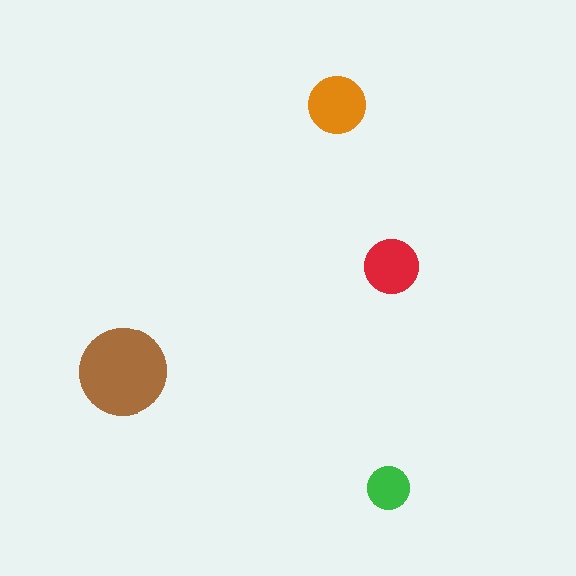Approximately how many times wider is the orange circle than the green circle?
About 1.5 times wider.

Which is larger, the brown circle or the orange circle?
The brown one.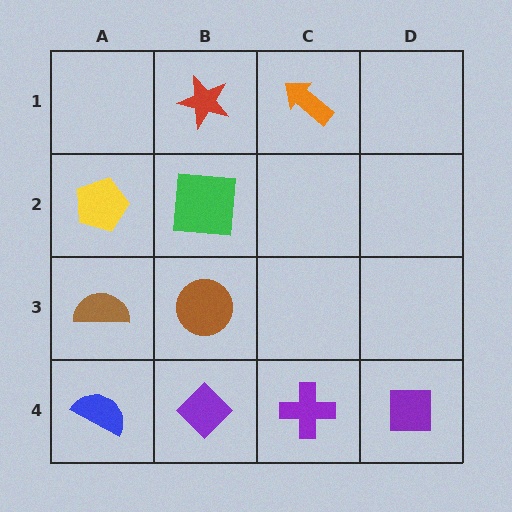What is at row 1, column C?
An orange arrow.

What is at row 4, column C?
A purple cross.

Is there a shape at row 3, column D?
No, that cell is empty.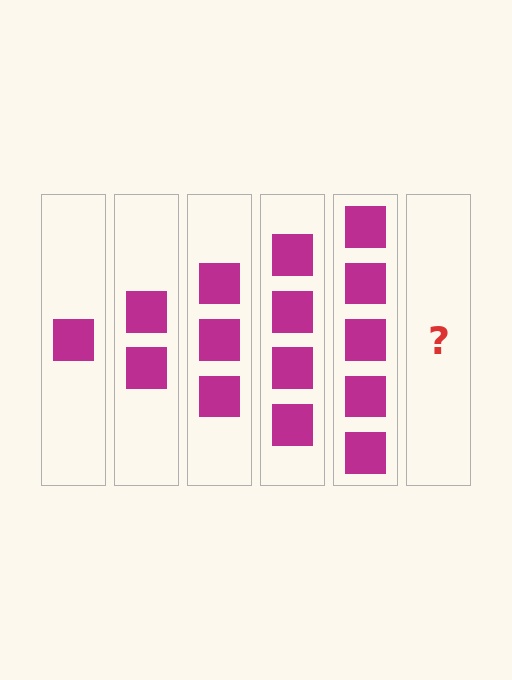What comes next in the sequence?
The next element should be 6 squares.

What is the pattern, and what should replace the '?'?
The pattern is that each step adds one more square. The '?' should be 6 squares.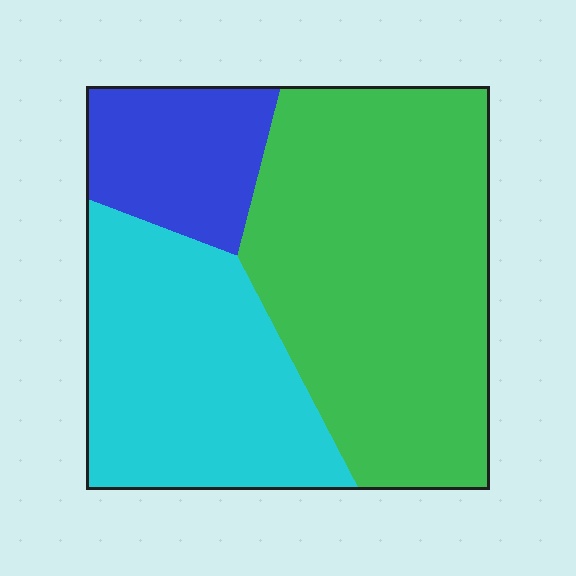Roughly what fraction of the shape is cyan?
Cyan takes up about one third (1/3) of the shape.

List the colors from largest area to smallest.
From largest to smallest: green, cyan, blue.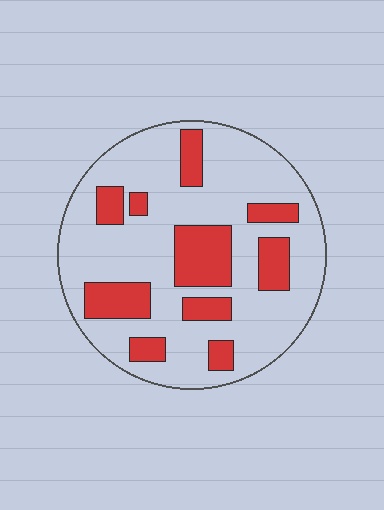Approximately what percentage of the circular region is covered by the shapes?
Approximately 25%.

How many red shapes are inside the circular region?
10.